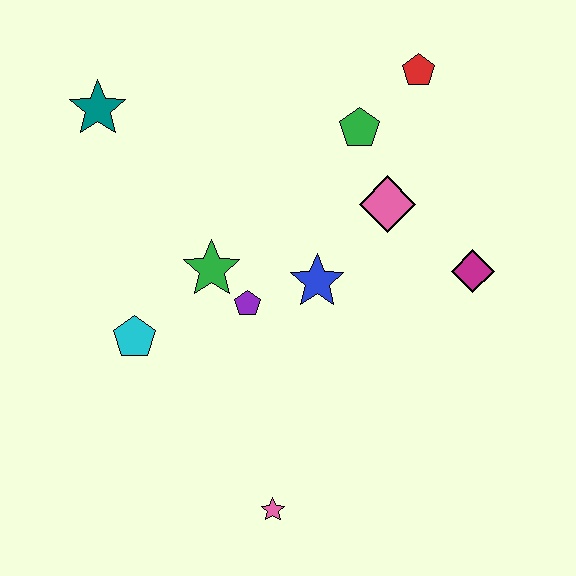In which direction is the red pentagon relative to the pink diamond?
The red pentagon is above the pink diamond.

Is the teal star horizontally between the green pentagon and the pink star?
No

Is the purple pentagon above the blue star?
No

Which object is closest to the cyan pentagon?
The green star is closest to the cyan pentagon.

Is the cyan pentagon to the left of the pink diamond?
Yes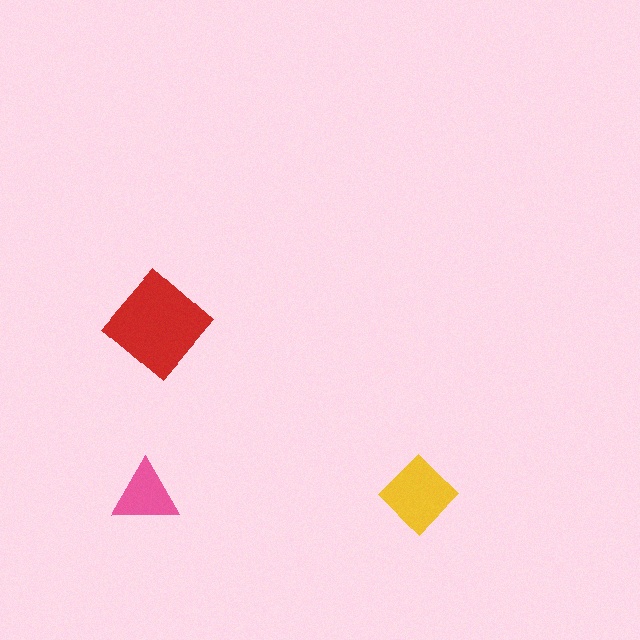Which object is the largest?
The red diamond.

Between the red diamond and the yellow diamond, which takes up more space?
The red diamond.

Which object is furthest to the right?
The yellow diamond is rightmost.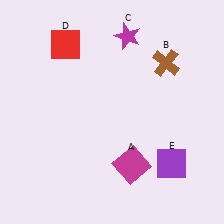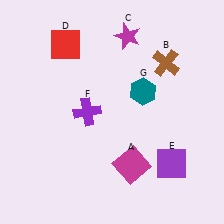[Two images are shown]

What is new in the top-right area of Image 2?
A teal hexagon (G) was added in the top-right area of Image 2.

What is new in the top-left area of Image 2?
A purple cross (F) was added in the top-left area of Image 2.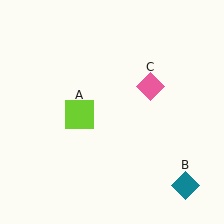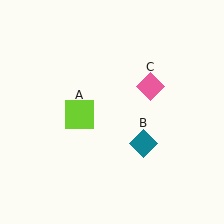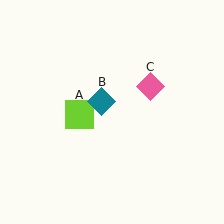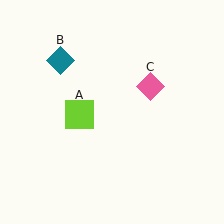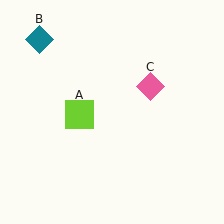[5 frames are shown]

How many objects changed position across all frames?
1 object changed position: teal diamond (object B).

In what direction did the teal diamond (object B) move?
The teal diamond (object B) moved up and to the left.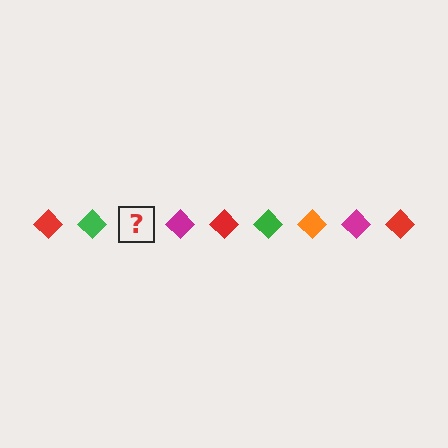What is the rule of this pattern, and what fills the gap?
The rule is that the pattern cycles through red, green, orange, magenta diamonds. The gap should be filled with an orange diamond.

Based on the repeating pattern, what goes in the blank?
The blank should be an orange diamond.